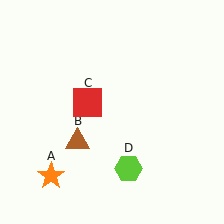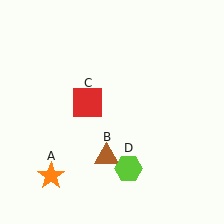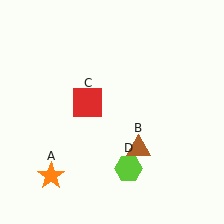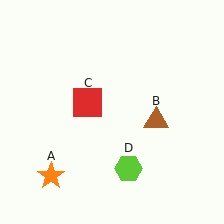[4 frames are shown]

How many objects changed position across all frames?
1 object changed position: brown triangle (object B).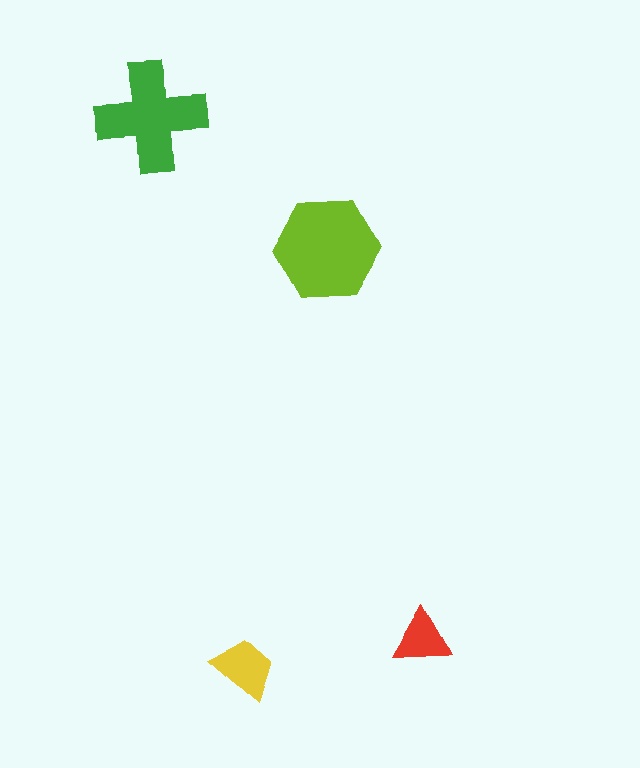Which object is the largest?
The lime hexagon.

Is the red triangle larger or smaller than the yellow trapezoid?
Smaller.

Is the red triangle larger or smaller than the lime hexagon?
Smaller.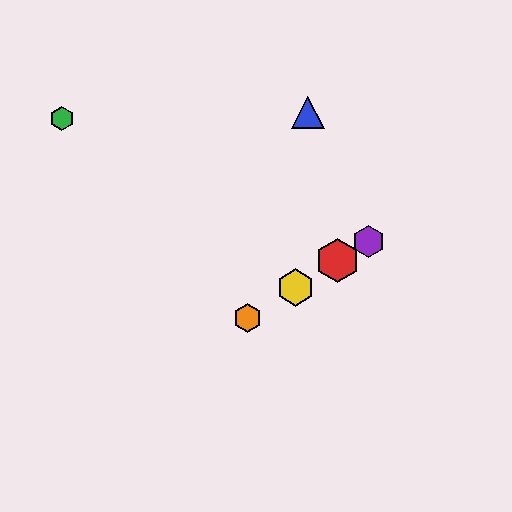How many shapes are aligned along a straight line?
4 shapes (the red hexagon, the yellow hexagon, the purple hexagon, the orange hexagon) are aligned along a straight line.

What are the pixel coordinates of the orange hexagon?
The orange hexagon is at (248, 318).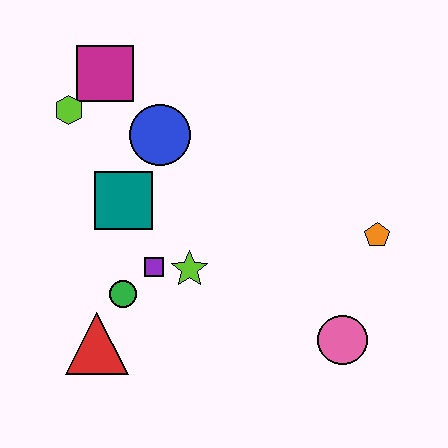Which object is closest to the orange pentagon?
The pink circle is closest to the orange pentagon.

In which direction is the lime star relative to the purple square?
The lime star is to the right of the purple square.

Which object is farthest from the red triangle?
The orange pentagon is farthest from the red triangle.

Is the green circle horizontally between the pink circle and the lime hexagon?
Yes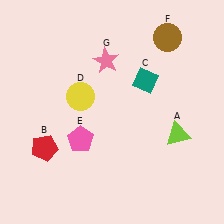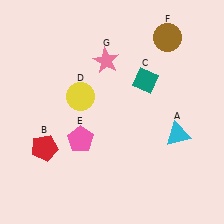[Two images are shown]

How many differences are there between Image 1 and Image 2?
There is 1 difference between the two images.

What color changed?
The triangle (A) changed from lime in Image 1 to cyan in Image 2.